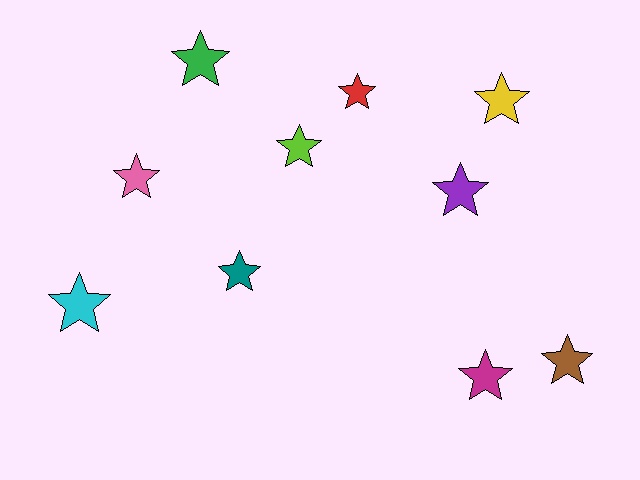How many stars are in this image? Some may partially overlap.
There are 10 stars.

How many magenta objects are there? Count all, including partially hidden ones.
There is 1 magenta object.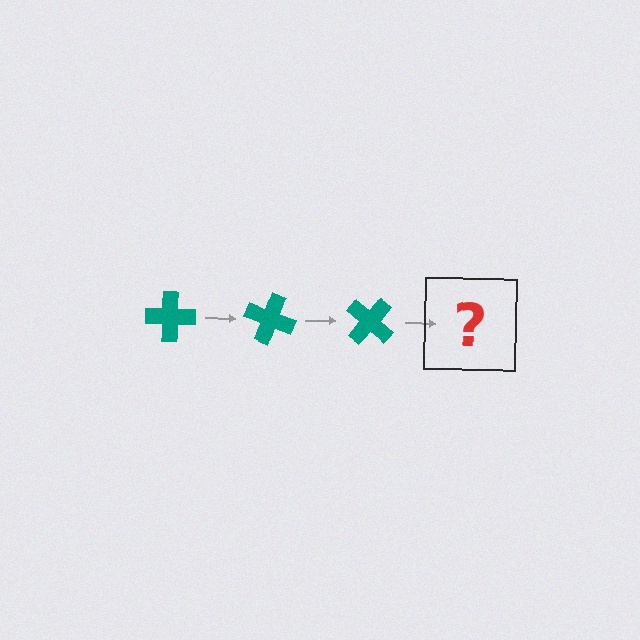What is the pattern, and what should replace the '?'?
The pattern is that the cross rotates 20 degrees each step. The '?' should be a teal cross rotated 60 degrees.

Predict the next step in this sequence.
The next step is a teal cross rotated 60 degrees.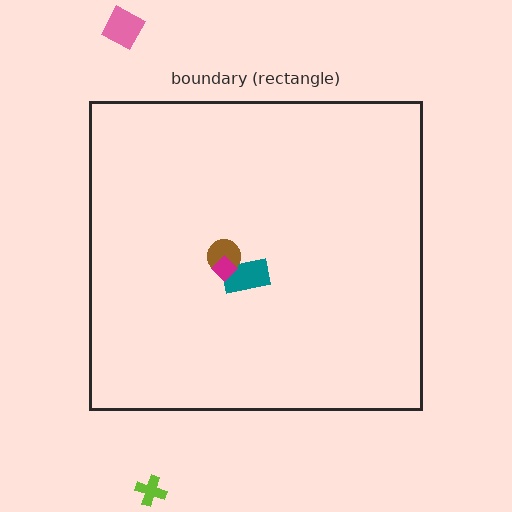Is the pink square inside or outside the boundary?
Outside.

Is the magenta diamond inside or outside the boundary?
Inside.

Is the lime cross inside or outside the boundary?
Outside.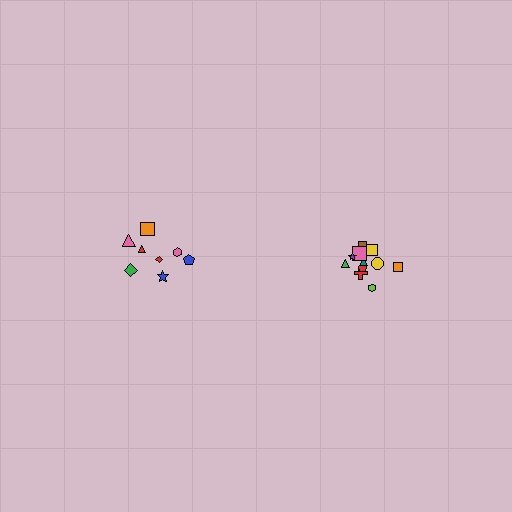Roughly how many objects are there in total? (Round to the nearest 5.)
Roughly 20 objects in total.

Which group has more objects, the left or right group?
The right group.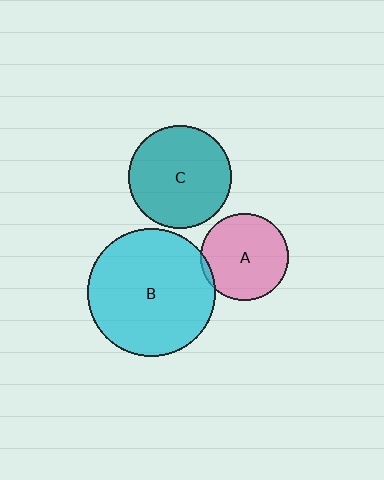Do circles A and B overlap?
Yes.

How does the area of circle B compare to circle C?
Approximately 1.5 times.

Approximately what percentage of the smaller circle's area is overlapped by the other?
Approximately 5%.